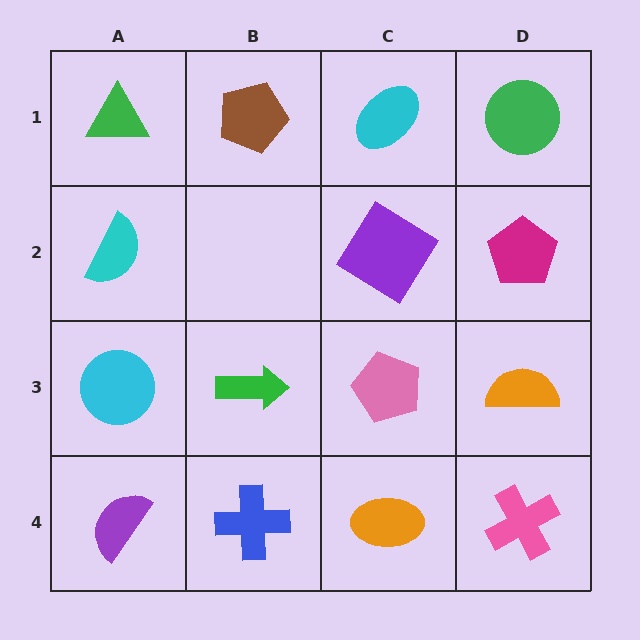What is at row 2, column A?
A cyan semicircle.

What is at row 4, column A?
A purple semicircle.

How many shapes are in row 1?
4 shapes.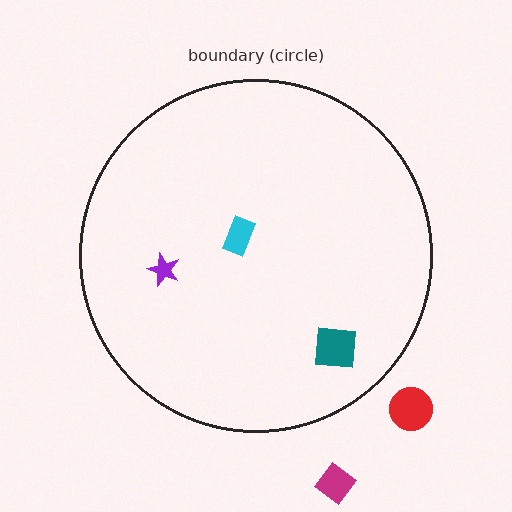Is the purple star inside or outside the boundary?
Inside.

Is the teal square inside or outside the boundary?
Inside.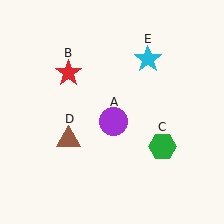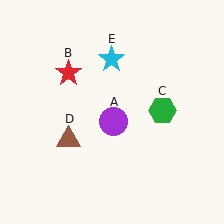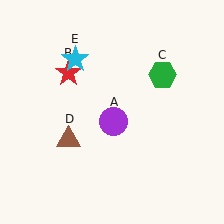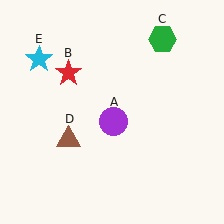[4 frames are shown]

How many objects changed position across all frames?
2 objects changed position: green hexagon (object C), cyan star (object E).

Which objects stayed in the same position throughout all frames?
Purple circle (object A) and red star (object B) and brown triangle (object D) remained stationary.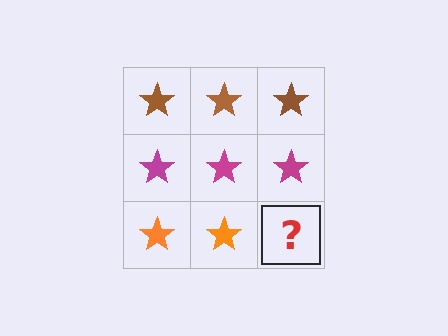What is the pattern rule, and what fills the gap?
The rule is that each row has a consistent color. The gap should be filled with an orange star.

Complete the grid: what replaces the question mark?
The question mark should be replaced with an orange star.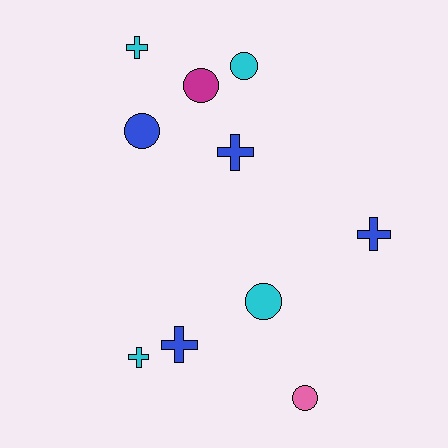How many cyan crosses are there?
There are 2 cyan crosses.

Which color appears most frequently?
Blue, with 4 objects.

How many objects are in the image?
There are 10 objects.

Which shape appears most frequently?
Cross, with 5 objects.